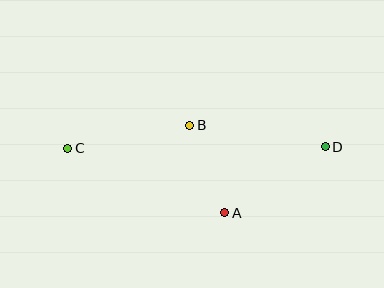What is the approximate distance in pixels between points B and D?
The distance between B and D is approximately 138 pixels.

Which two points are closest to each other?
Points A and B are closest to each other.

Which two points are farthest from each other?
Points C and D are farthest from each other.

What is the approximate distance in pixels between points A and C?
The distance between A and C is approximately 169 pixels.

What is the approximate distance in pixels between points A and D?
The distance between A and D is approximately 121 pixels.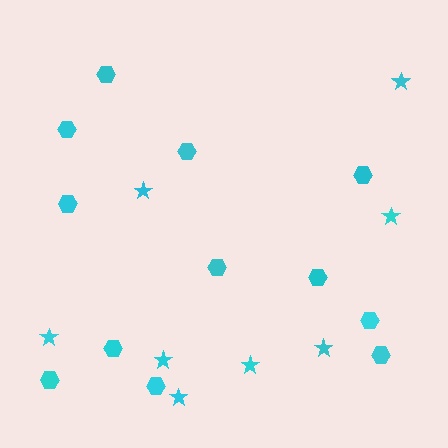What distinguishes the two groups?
There are 2 groups: one group of stars (8) and one group of hexagons (12).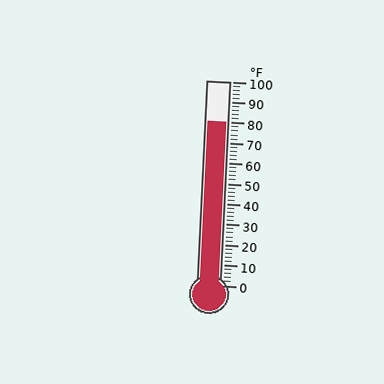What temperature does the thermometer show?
The thermometer shows approximately 80°F.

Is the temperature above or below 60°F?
The temperature is above 60°F.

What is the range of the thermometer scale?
The thermometer scale ranges from 0°F to 100°F.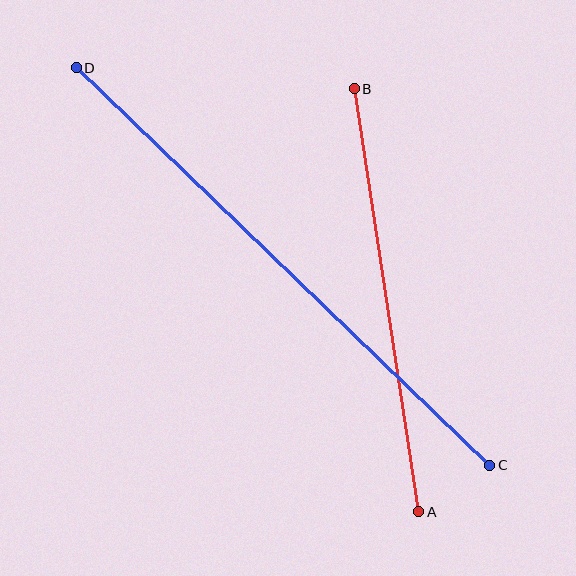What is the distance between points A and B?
The distance is approximately 428 pixels.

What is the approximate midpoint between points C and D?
The midpoint is at approximately (283, 267) pixels.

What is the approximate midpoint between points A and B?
The midpoint is at approximately (387, 300) pixels.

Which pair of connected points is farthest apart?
Points C and D are farthest apart.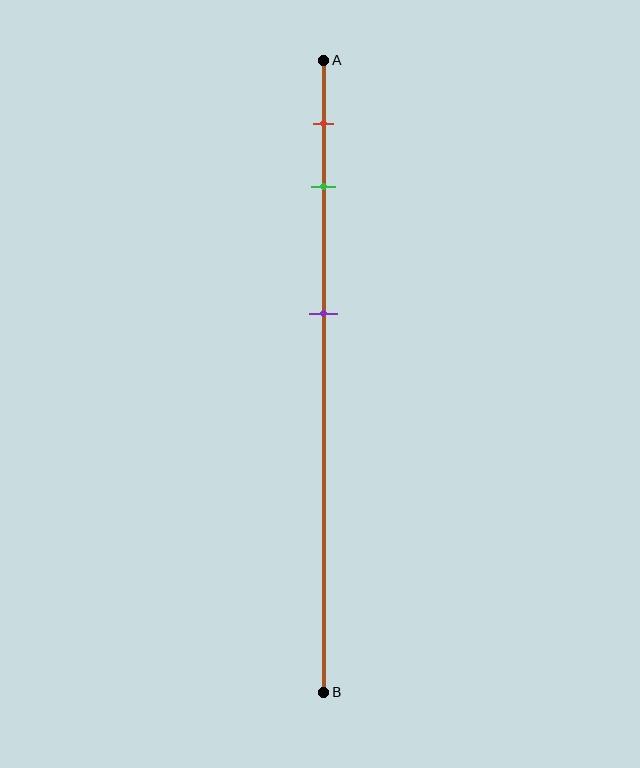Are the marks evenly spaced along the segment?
No, the marks are not evenly spaced.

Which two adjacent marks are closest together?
The red and green marks are the closest adjacent pair.